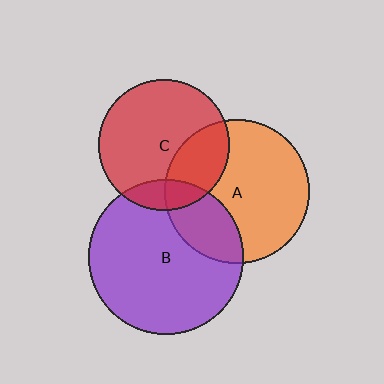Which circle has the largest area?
Circle B (purple).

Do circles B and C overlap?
Yes.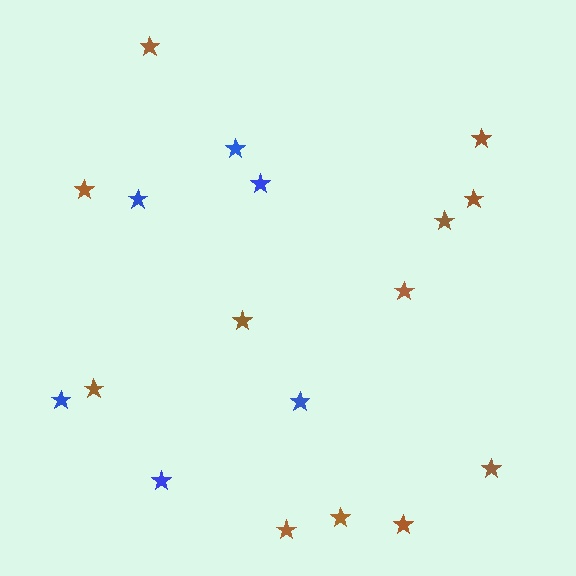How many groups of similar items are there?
There are 2 groups: one group of brown stars (12) and one group of blue stars (6).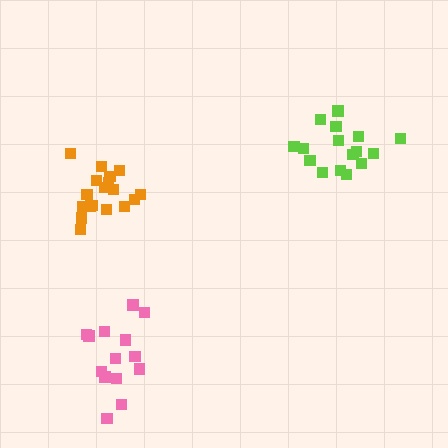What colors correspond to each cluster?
The clusters are colored: orange, lime, pink.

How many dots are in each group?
Group 1: 18 dots, Group 2: 16 dots, Group 3: 14 dots (48 total).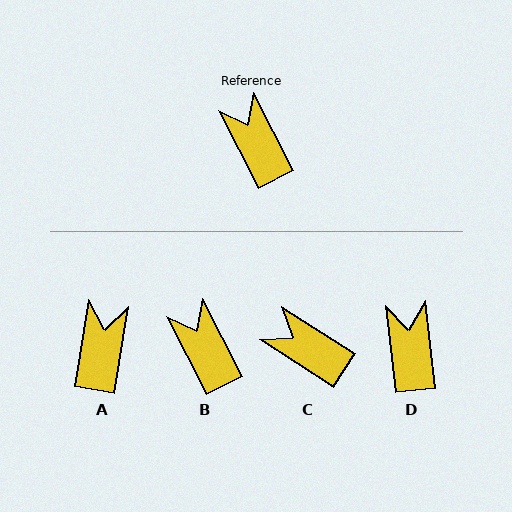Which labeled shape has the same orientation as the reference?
B.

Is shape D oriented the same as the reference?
No, it is off by about 21 degrees.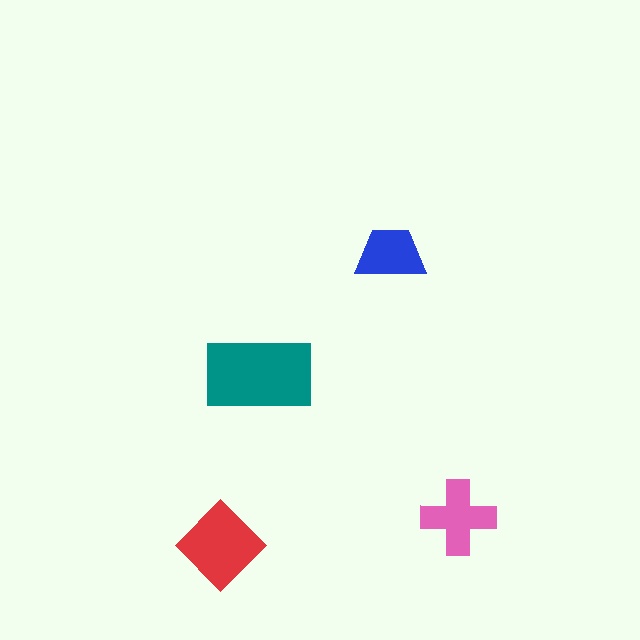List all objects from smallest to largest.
The blue trapezoid, the pink cross, the red diamond, the teal rectangle.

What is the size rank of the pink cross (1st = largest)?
3rd.